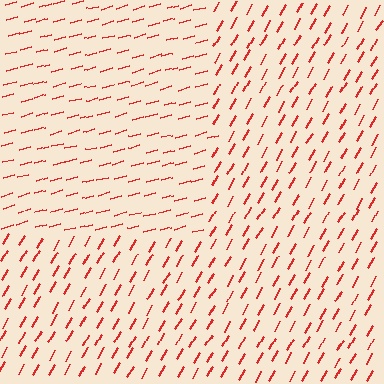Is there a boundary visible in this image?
Yes, there is a texture boundary formed by a change in line orientation.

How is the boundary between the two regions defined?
The boundary is defined purely by a change in line orientation (approximately 45 degrees difference). All lines are the same color and thickness.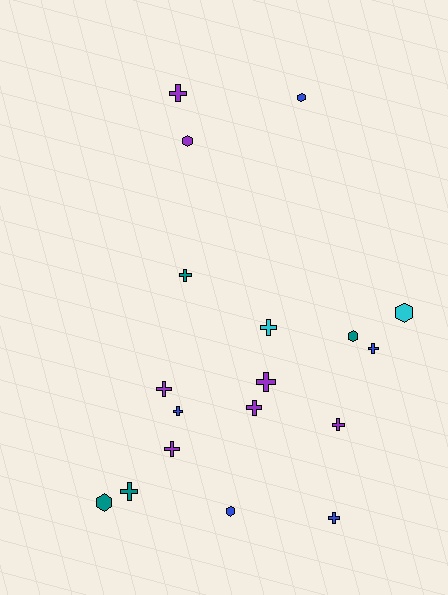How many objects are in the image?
There are 18 objects.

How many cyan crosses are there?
There is 1 cyan cross.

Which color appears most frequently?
Purple, with 7 objects.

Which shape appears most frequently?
Cross, with 12 objects.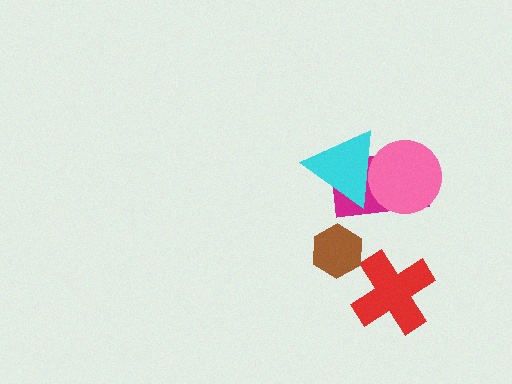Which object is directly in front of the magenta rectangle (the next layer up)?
The pink circle is directly in front of the magenta rectangle.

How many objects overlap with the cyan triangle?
2 objects overlap with the cyan triangle.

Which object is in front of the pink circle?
The cyan triangle is in front of the pink circle.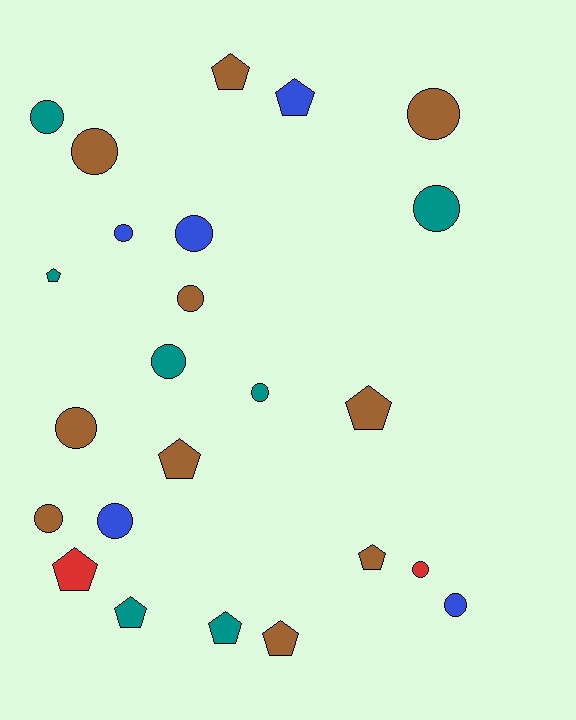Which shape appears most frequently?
Circle, with 14 objects.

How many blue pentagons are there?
There is 1 blue pentagon.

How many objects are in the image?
There are 24 objects.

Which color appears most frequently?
Brown, with 10 objects.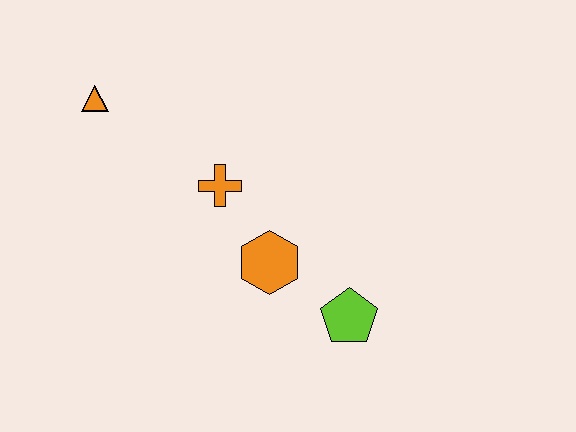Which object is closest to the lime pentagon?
The orange hexagon is closest to the lime pentagon.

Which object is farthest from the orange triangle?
The lime pentagon is farthest from the orange triangle.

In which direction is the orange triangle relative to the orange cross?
The orange triangle is to the left of the orange cross.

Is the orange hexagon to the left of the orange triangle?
No